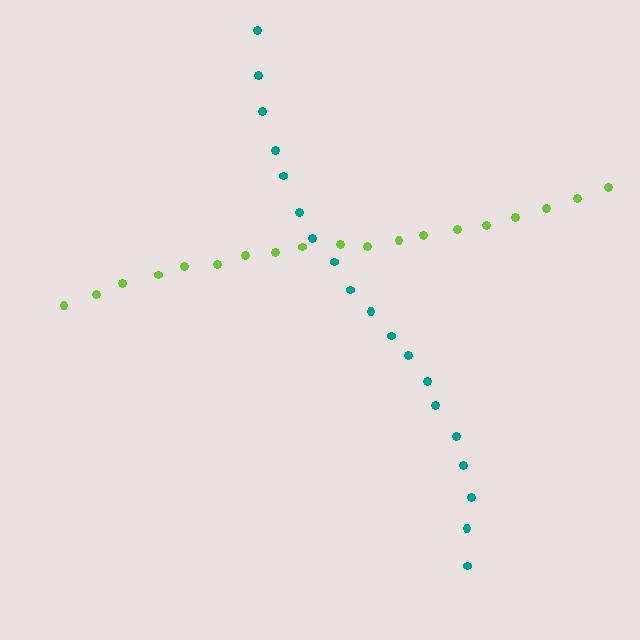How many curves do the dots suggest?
There are 2 distinct paths.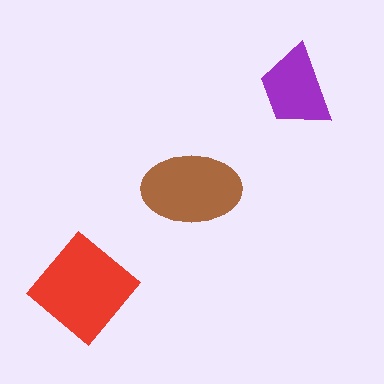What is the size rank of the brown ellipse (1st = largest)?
2nd.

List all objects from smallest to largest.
The purple trapezoid, the brown ellipse, the red diamond.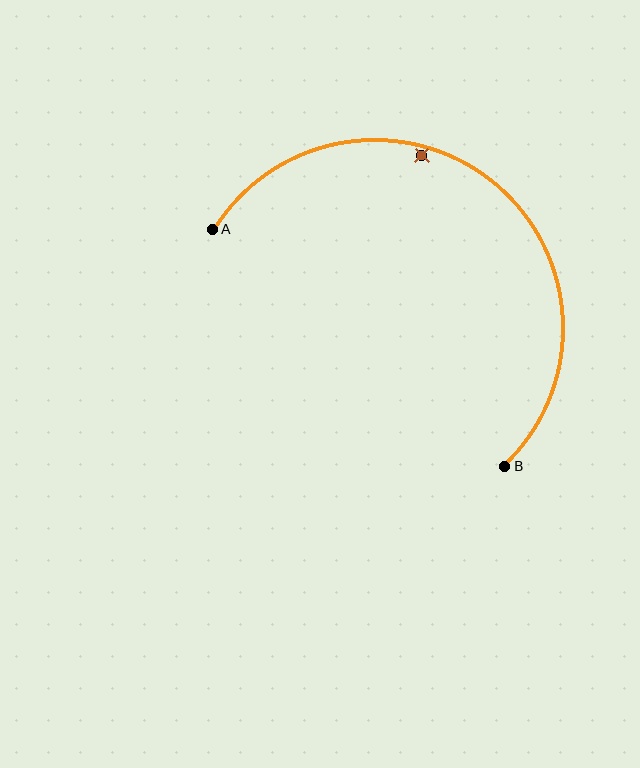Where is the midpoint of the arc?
The arc midpoint is the point on the curve farthest from the straight line joining A and B. It sits above and to the right of that line.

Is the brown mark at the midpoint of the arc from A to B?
No — the brown mark does not lie on the arc at all. It sits slightly inside the curve.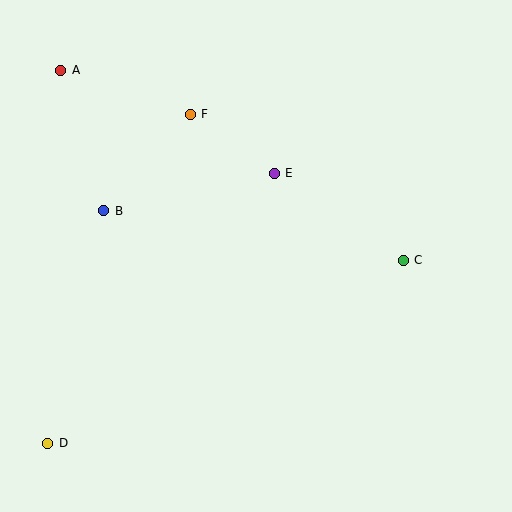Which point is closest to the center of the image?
Point E at (274, 173) is closest to the center.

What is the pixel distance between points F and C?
The distance between F and C is 258 pixels.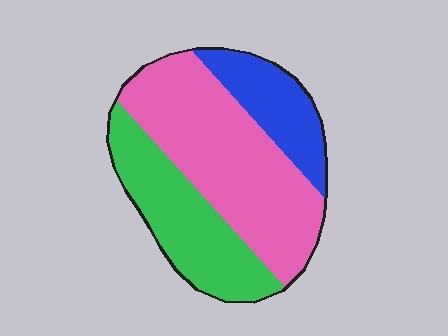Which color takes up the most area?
Pink, at roughly 50%.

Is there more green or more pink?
Pink.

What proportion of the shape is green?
Green takes up about one third (1/3) of the shape.